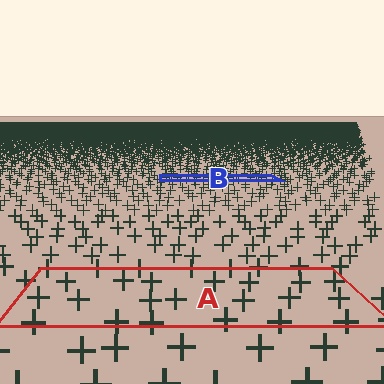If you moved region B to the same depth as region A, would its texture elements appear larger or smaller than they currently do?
They would appear larger. At a closer depth, the same texture elements are projected at a bigger on-screen size.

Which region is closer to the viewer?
Region A is closer. The texture elements there are larger and more spread out.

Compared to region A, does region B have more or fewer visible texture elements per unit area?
Region B has more texture elements per unit area — they are packed more densely because it is farther away.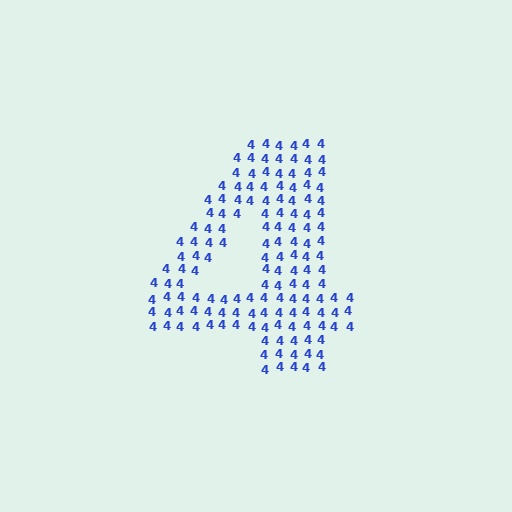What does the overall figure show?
The overall figure shows the digit 4.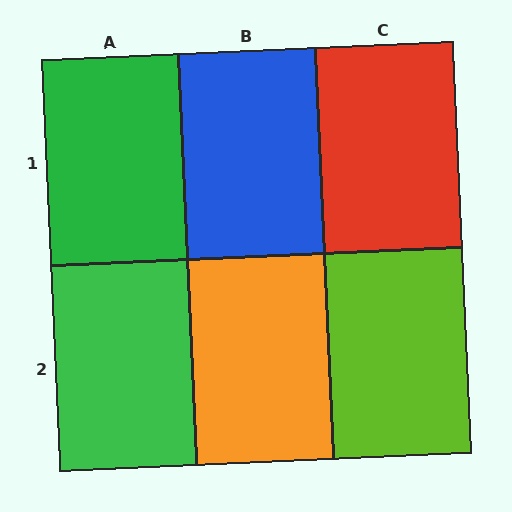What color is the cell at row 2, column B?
Orange.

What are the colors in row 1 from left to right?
Green, blue, red.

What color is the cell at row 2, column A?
Green.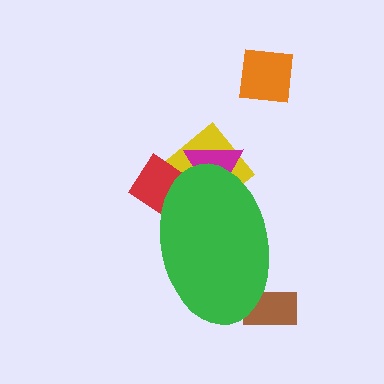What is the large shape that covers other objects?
A green ellipse.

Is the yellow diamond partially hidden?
Yes, the yellow diamond is partially hidden behind the green ellipse.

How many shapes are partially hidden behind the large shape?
4 shapes are partially hidden.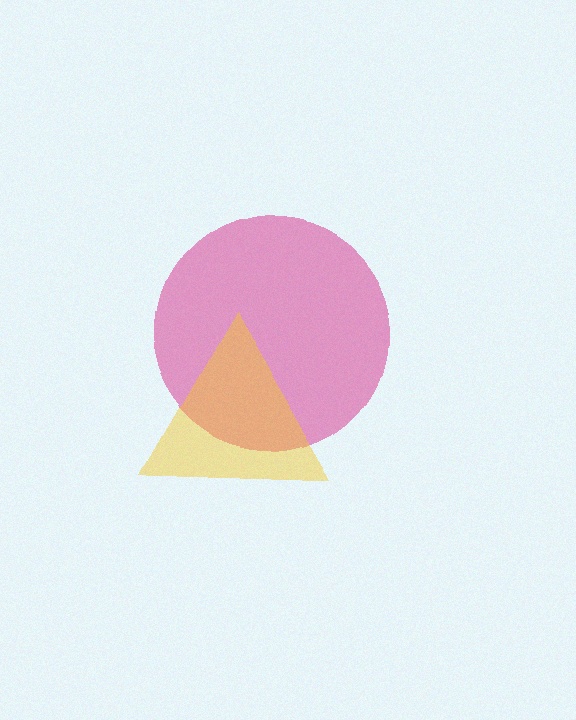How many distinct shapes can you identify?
There are 2 distinct shapes: a magenta circle, a yellow triangle.